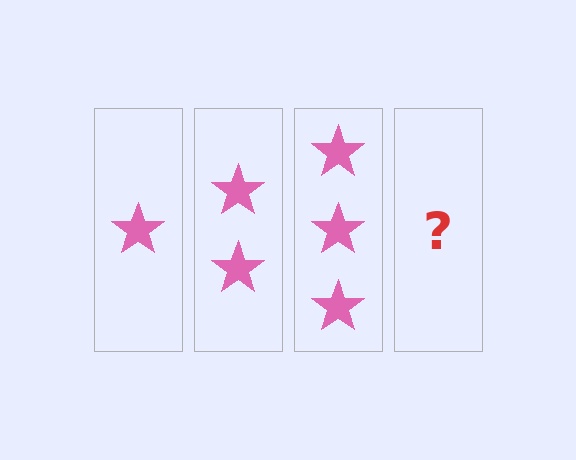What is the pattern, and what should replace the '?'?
The pattern is that each step adds one more star. The '?' should be 4 stars.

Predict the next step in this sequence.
The next step is 4 stars.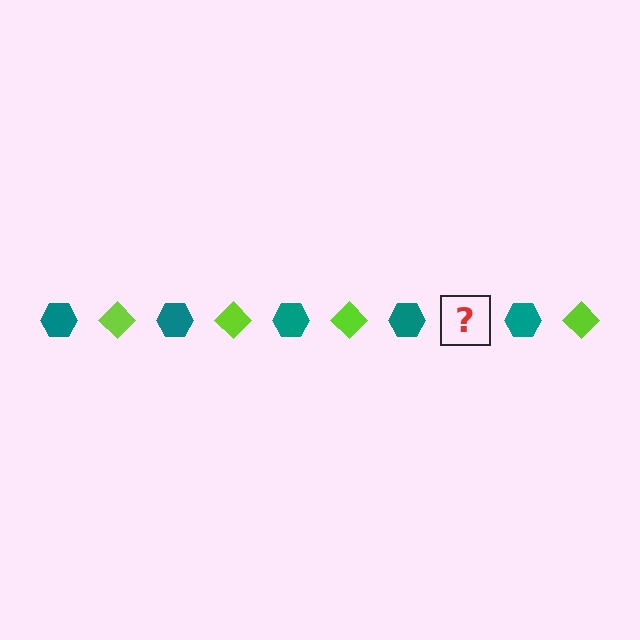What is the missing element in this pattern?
The missing element is a lime diamond.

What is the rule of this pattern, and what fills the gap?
The rule is that the pattern alternates between teal hexagon and lime diamond. The gap should be filled with a lime diamond.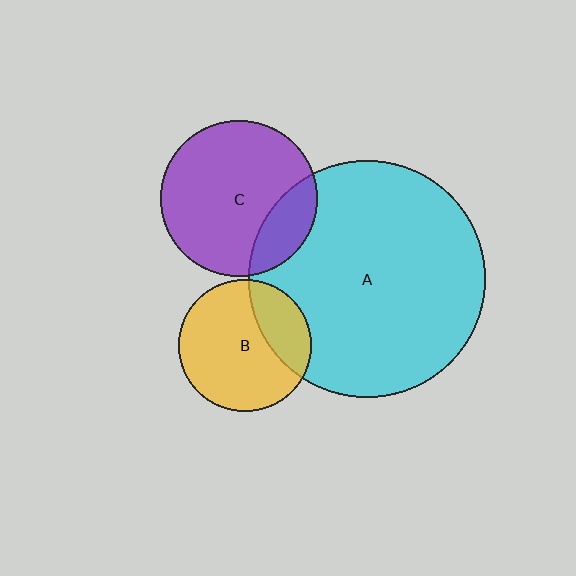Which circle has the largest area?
Circle A (cyan).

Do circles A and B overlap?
Yes.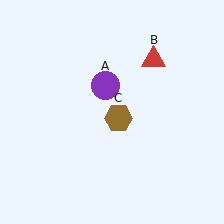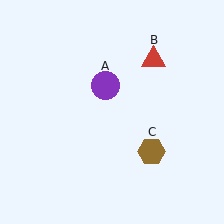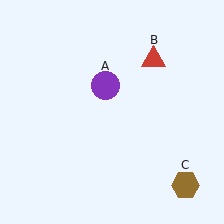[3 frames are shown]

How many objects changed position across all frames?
1 object changed position: brown hexagon (object C).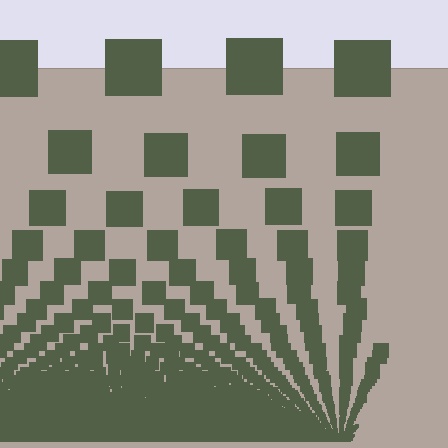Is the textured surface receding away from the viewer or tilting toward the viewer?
The surface appears to tilt toward the viewer. Texture elements get larger and sparser toward the top.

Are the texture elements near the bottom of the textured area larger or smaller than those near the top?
Smaller. The gradient is inverted — elements near the bottom are smaller and denser.